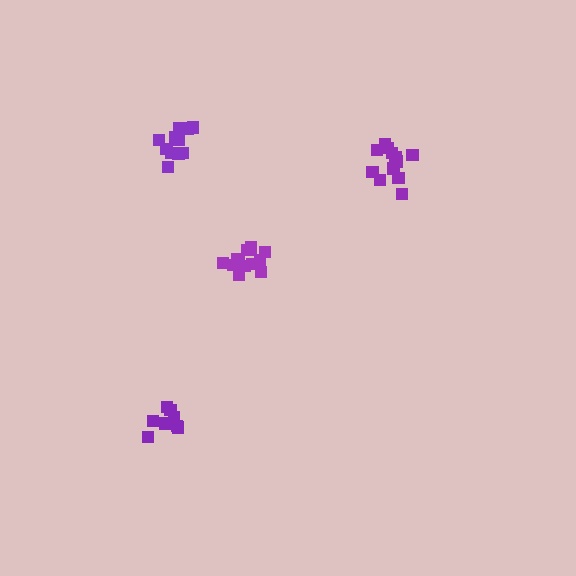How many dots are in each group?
Group 1: 12 dots, Group 2: 12 dots, Group 3: 8 dots, Group 4: 13 dots (45 total).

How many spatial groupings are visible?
There are 4 spatial groupings.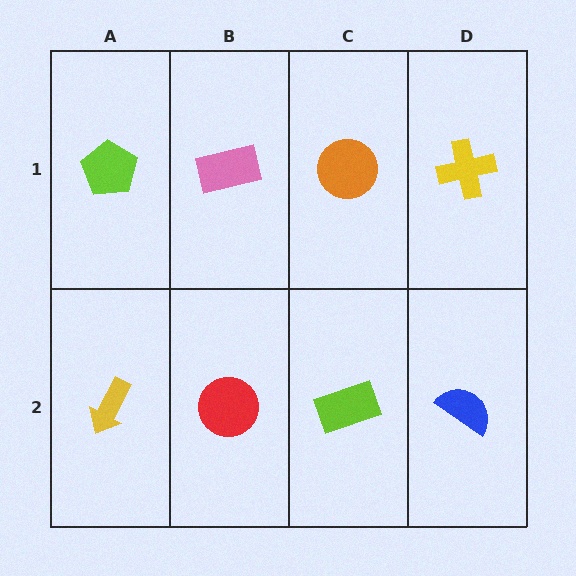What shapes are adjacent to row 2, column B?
A pink rectangle (row 1, column B), a yellow arrow (row 2, column A), a lime rectangle (row 2, column C).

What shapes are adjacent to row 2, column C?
An orange circle (row 1, column C), a red circle (row 2, column B), a blue semicircle (row 2, column D).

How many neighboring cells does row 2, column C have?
3.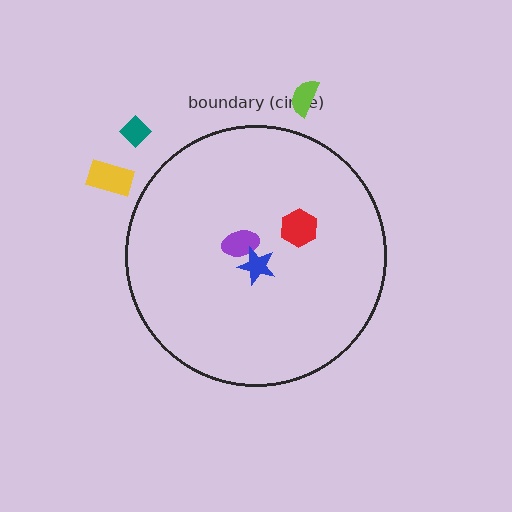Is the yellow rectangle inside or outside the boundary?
Outside.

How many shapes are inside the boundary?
3 inside, 3 outside.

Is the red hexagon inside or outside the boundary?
Inside.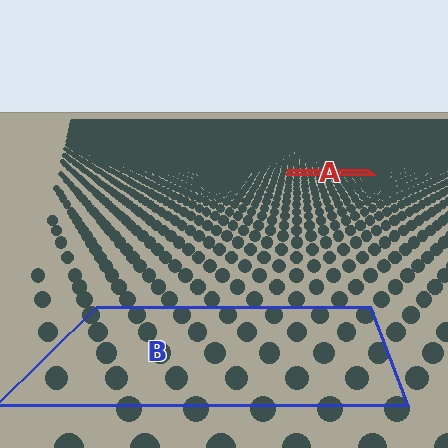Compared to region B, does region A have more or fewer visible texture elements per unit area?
Region A has more texture elements per unit area — they are packed more densely because it is farther away.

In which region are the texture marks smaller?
The texture marks are smaller in region A, because it is farther away.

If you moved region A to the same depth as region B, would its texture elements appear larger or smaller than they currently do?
They would appear larger. At a closer depth, the same texture elements are projected at a bigger on-screen size.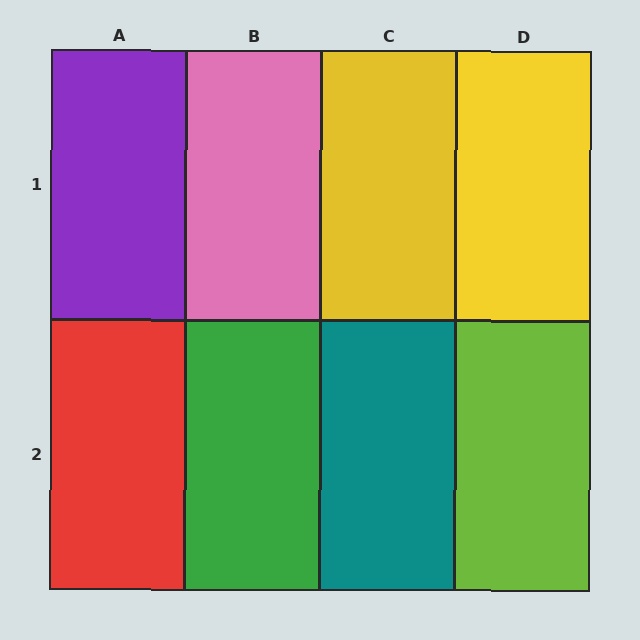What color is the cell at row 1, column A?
Purple.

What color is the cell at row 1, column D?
Yellow.